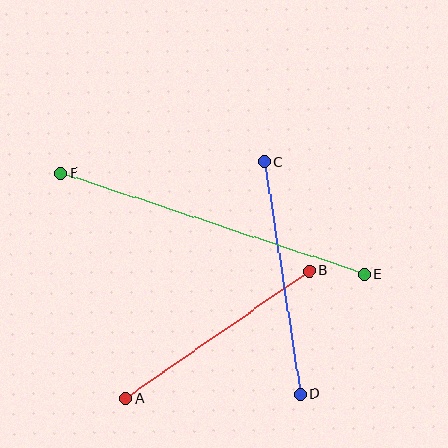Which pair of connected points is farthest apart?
Points E and F are farthest apart.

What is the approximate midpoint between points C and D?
The midpoint is at approximately (282, 278) pixels.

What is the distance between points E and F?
The distance is approximately 320 pixels.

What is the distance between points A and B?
The distance is approximately 223 pixels.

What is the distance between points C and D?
The distance is approximately 235 pixels.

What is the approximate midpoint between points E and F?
The midpoint is at approximately (213, 224) pixels.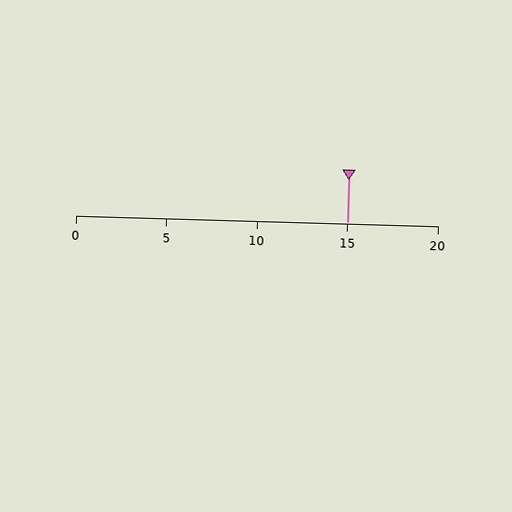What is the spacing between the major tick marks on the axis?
The major ticks are spaced 5 apart.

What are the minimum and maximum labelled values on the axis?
The axis runs from 0 to 20.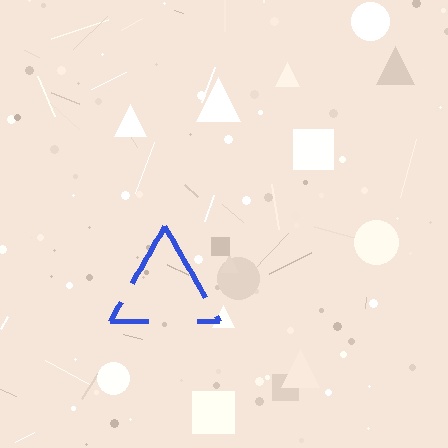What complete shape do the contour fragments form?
The contour fragments form a triangle.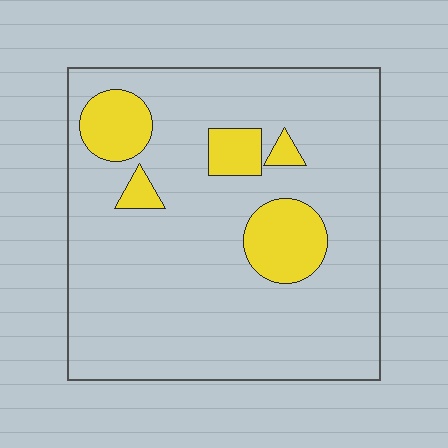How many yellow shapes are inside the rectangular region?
5.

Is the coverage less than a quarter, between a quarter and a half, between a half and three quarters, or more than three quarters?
Less than a quarter.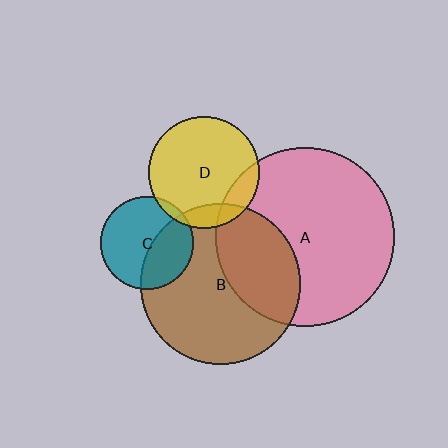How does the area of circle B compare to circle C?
Approximately 3.0 times.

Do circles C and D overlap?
Yes.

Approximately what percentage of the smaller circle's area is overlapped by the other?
Approximately 5%.